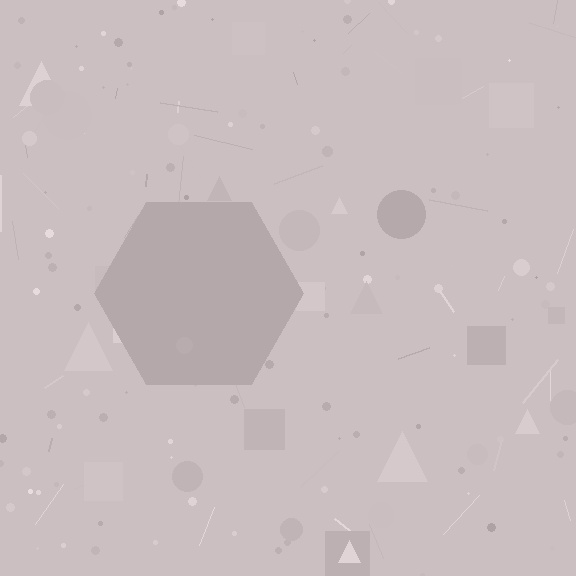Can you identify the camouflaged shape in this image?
The camouflaged shape is a hexagon.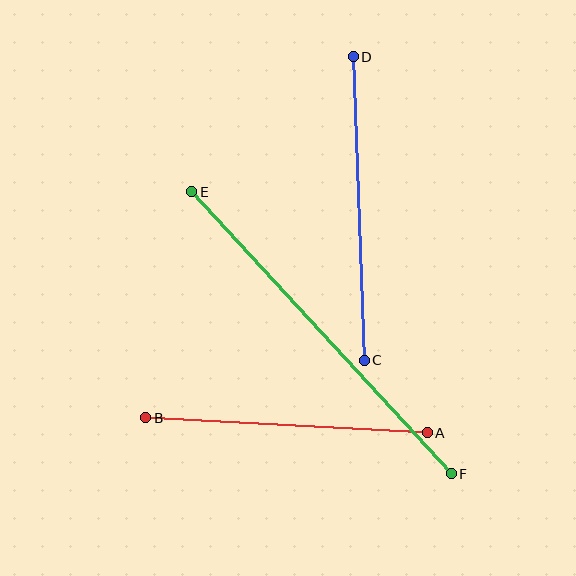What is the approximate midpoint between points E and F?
The midpoint is at approximately (322, 333) pixels.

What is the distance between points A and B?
The distance is approximately 282 pixels.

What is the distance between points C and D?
The distance is approximately 304 pixels.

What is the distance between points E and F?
The distance is approximately 383 pixels.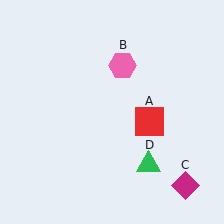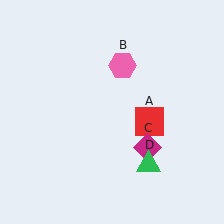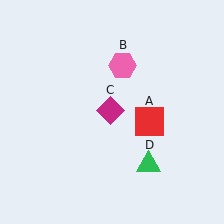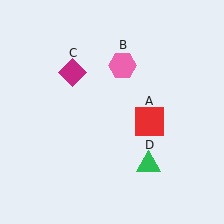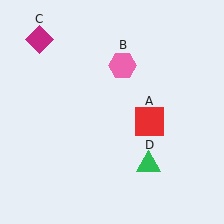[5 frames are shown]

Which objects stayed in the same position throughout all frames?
Red square (object A) and pink hexagon (object B) and green triangle (object D) remained stationary.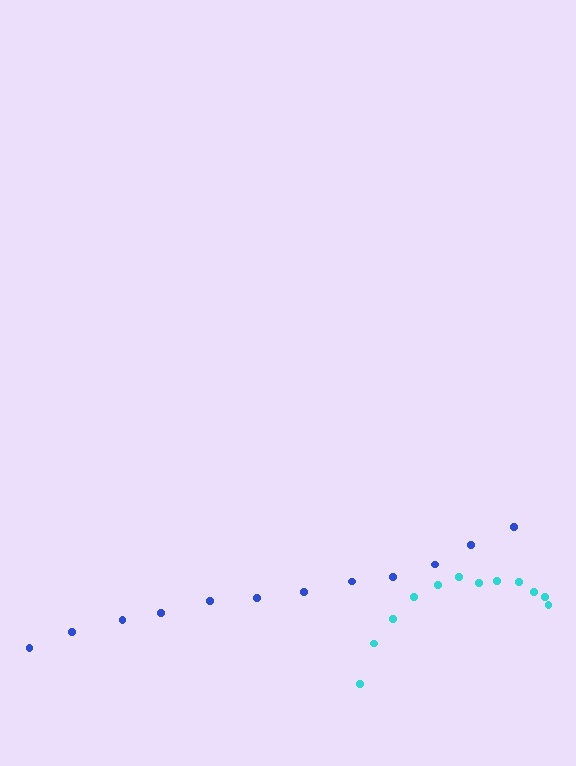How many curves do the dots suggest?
There are 2 distinct paths.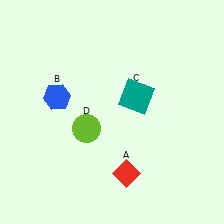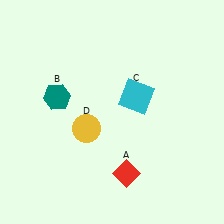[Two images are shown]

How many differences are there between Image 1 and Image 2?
There are 3 differences between the two images.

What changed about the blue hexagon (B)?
In Image 1, B is blue. In Image 2, it changed to teal.